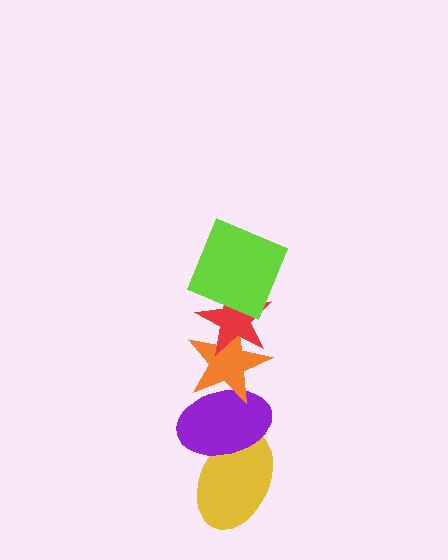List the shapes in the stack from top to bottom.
From top to bottom: the lime square, the red star, the orange star, the purple ellipse, the yellow ellipse.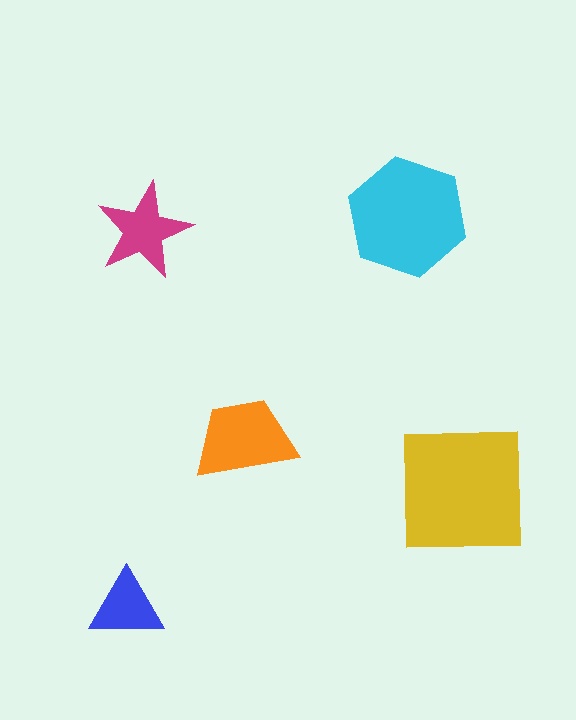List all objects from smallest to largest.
The blue triangle, the magenta star, the orange trapezoid, the cyan hexagon, the yellow square.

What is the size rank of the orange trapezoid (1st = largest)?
3rd.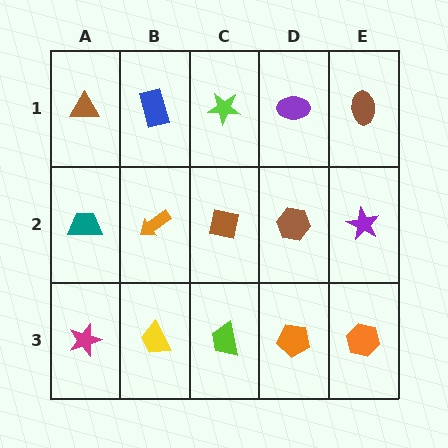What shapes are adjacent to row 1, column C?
A brown square (row 2, column C), a blue rectangle (row 1, column B), a purple ellipse (row 1, column D).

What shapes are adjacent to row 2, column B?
A blue rectangle (row 1, column B), a yellow trapezoid (row 3, column B), a teal trapezoid (row 2, column A), a brown square (row 2, column C).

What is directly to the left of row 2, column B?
A teal trapezoid.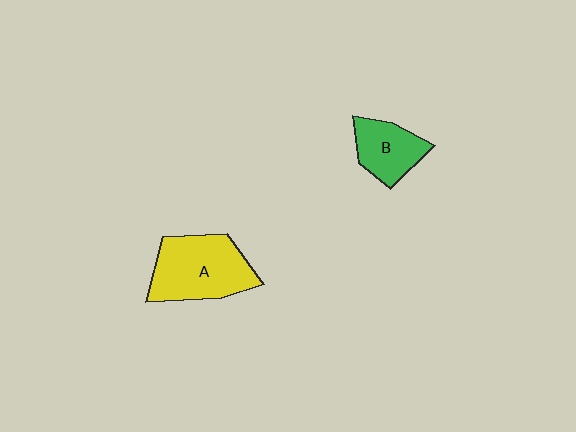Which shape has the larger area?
Shape A (yellow).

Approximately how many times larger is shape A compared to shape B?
Approximately 1.7 times.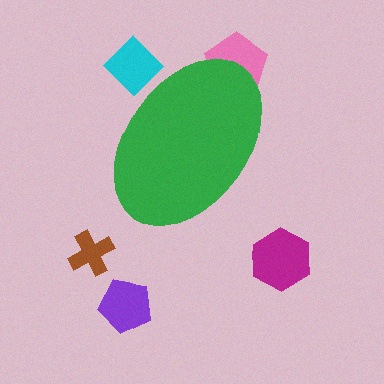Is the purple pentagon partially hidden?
No, the purple pentagon is fully visible.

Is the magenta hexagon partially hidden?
No, the magenta hexagon is fully visible.